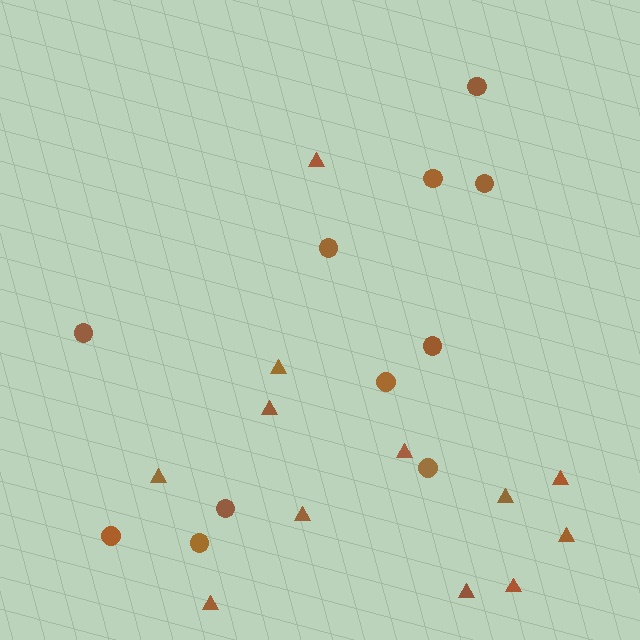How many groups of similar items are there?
There are 2 groups: one group of triangles (12) and one group of circles (11).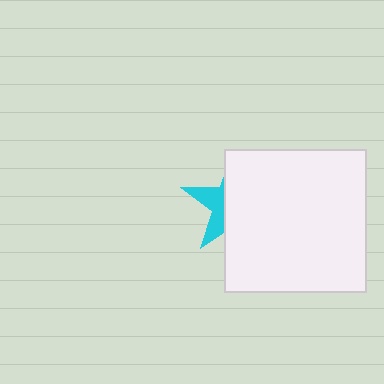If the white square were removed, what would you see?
You would see the complete cyan star.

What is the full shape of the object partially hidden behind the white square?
The partially hidden object is a cyan star.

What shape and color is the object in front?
The object in front is a white square.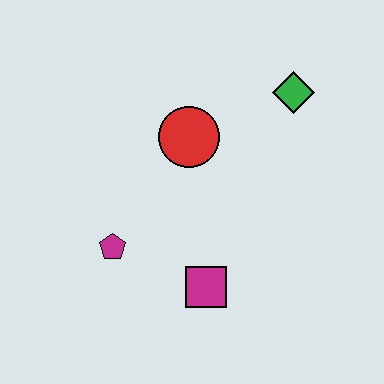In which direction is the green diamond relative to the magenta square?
The green diamond is above the magenta square.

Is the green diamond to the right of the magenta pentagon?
Yes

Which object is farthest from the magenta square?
The green diamond is farthest from the magenta square.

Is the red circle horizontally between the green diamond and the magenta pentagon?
Yes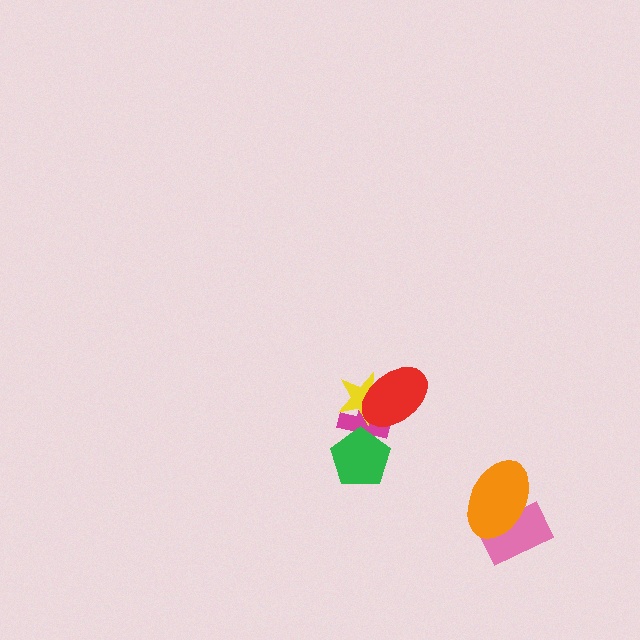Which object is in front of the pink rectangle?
The orange ellipse is in front of the pink rectangle.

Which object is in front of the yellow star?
The red ellipse is in front of the yellow star.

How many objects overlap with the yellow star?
2 objects overlap with the yellow star.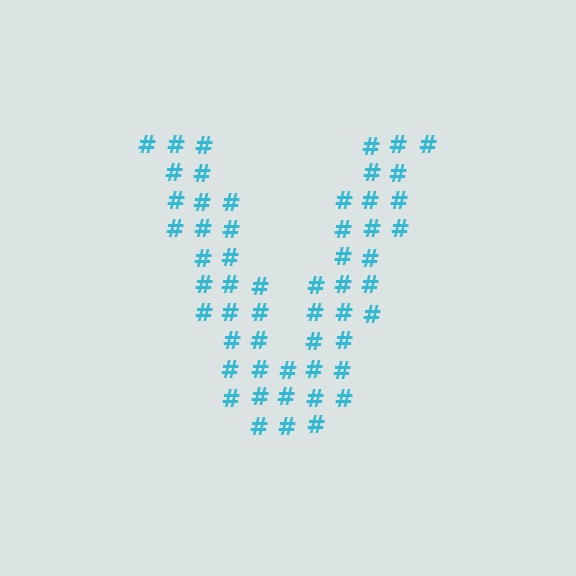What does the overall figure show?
The overall figure shows the letter V.